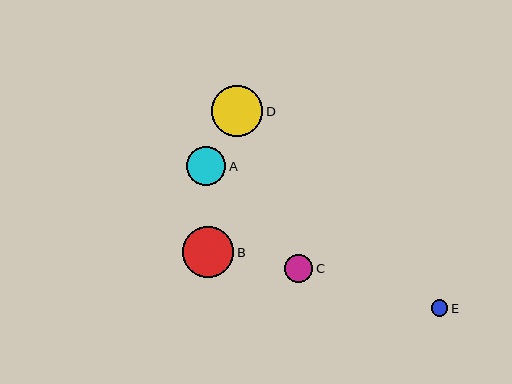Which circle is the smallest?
Circle E is the smallest with a size of approximately 17 pixels.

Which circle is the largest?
Circle B is the largest with a size of approximately 51 pixels.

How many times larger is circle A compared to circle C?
Circle A is approximately 1.4 times the size of circle C.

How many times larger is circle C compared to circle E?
Circle C is approximately 1.7 times the size of circle E.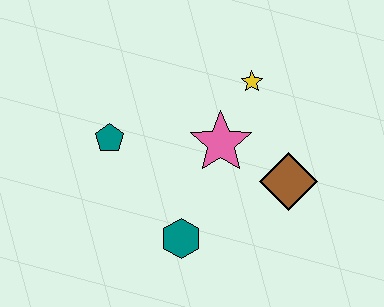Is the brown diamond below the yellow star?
Yes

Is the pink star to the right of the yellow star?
No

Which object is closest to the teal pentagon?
The pink star is closest to the teal pentagon.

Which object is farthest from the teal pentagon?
The brown diamond is farthest from the teal pentagon.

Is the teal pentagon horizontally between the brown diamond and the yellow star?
No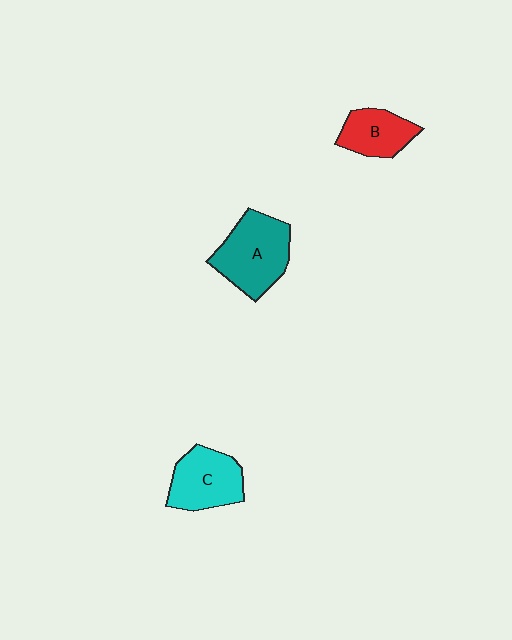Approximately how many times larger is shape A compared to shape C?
Approximately 1.2 times.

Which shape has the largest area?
Shape A (teal).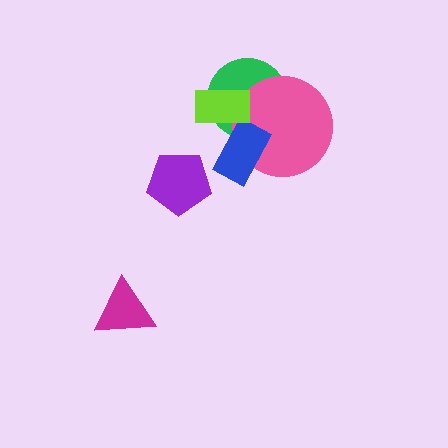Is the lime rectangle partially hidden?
No, no other shape covers it.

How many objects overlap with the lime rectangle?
3 objects overlap with the lime rectangle.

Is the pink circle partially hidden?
Yes, it is partially covered by another shape.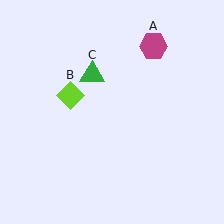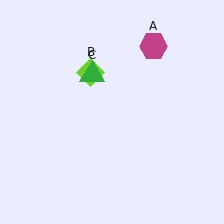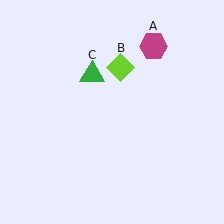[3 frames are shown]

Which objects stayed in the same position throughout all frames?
Magenta hexagon (object A) and green triangle (object C) remained stationary.